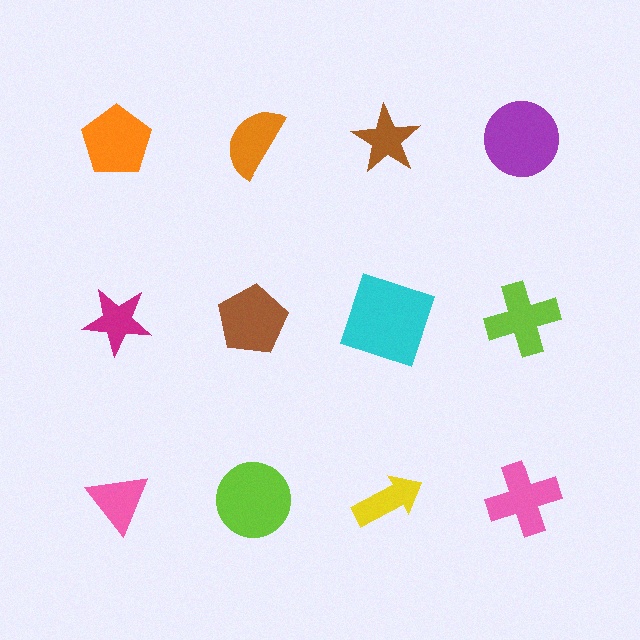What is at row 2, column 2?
A brown pentagon.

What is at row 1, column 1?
An orange pentagon.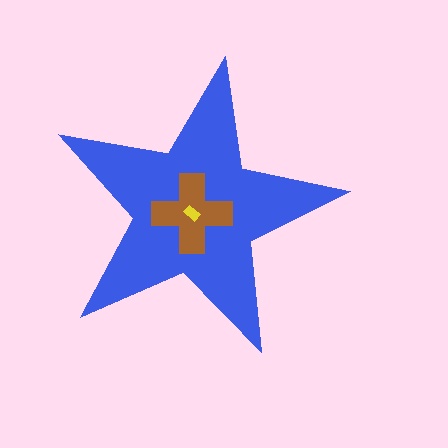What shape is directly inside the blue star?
The brown cross.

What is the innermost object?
The yellow rectangle.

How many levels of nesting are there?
3.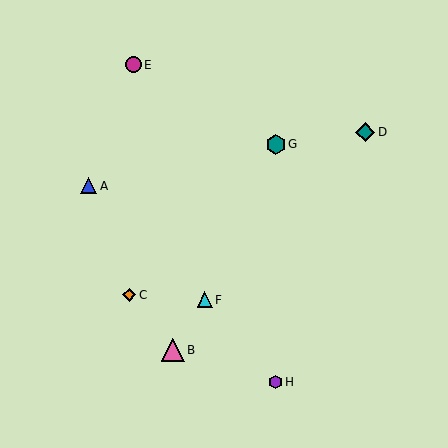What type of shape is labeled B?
Shape B is a pink triangle.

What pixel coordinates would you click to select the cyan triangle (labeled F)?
Click at (205, 300) to select the cyan triangle F.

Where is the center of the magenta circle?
The center of the magenta circle is at (133, 65).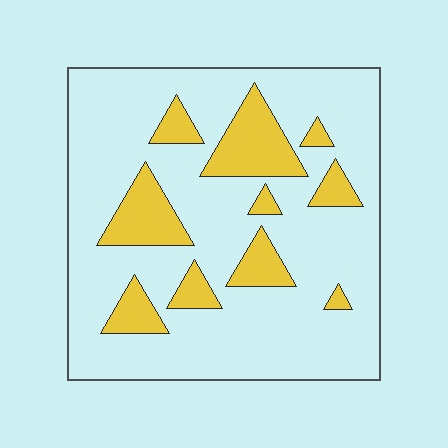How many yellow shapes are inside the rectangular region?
10.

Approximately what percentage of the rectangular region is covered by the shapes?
Approximately 20%.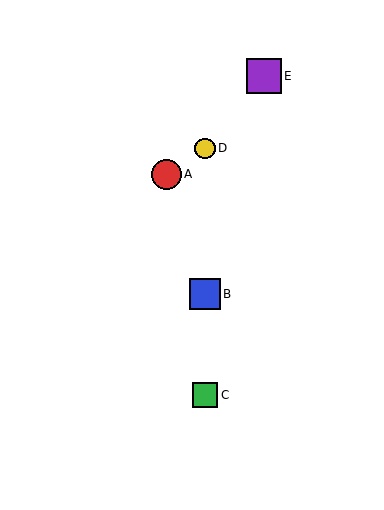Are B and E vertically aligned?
No, B is at x≈205 and E is at x≈264.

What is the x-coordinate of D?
Object D is at x≈205.